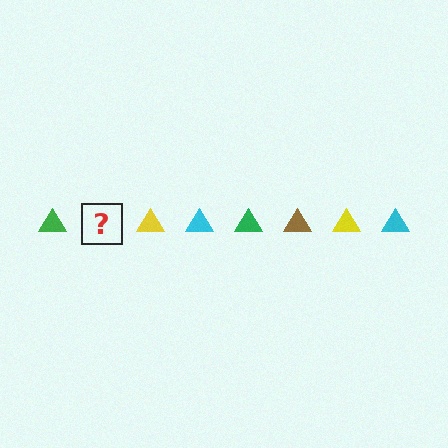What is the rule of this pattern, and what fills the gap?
The rule is that the pattern cycles through green, brown, yellow, cyan triangles. The gap should be filled with a brown triangle.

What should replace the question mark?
The question mark should be replaced with a brown triangle.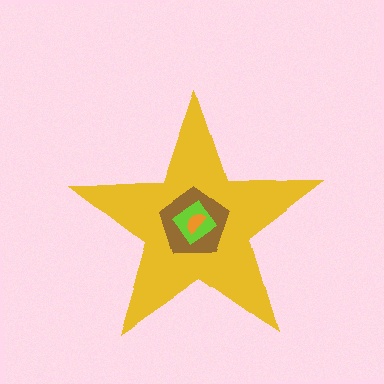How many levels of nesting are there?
4.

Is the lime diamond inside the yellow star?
Yes.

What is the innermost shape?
The orange semicircle.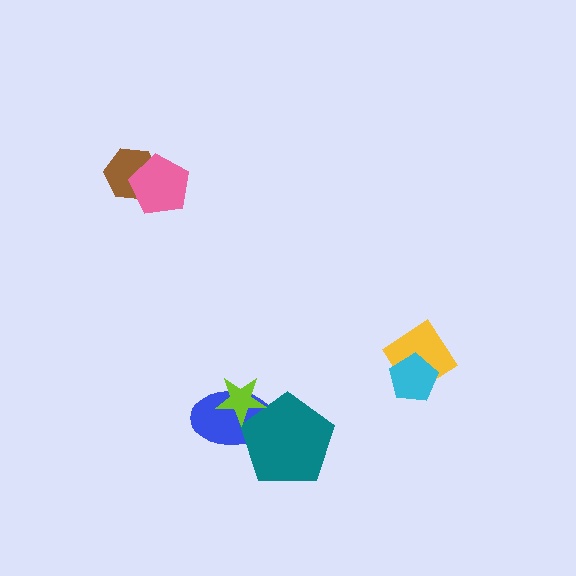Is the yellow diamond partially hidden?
Yes, it is partially covered by another shape.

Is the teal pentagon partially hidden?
Yes, it is partially covered by another shape.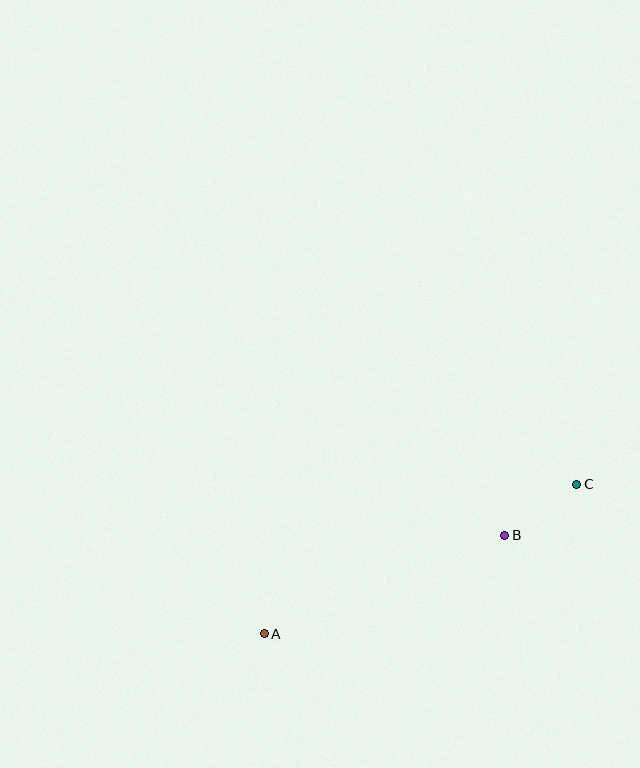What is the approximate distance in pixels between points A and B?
The distance between A and B is approximately 260 pixels.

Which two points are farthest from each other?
Points A and C are farthest from each other.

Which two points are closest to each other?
Points B and C are closest to each other.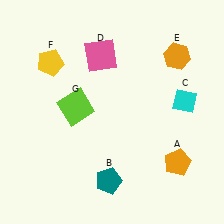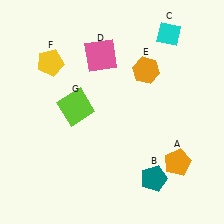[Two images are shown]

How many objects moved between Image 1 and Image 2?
3 objects moved between the two images.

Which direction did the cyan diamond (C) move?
The cyan diamond (C) moved up.